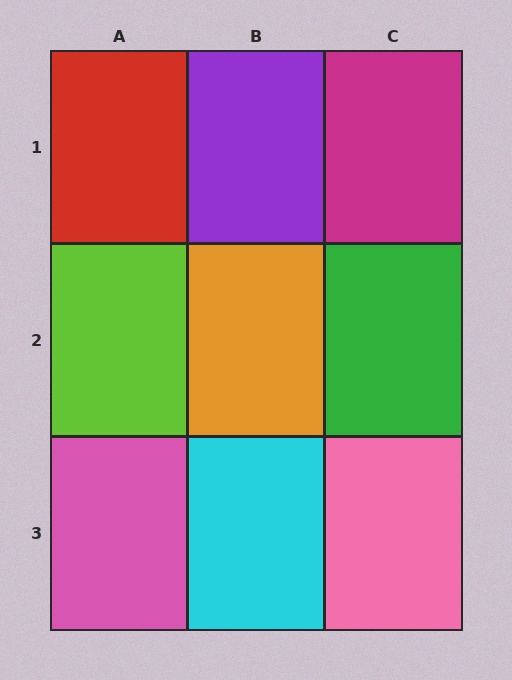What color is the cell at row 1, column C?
Magenta.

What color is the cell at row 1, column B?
Purple.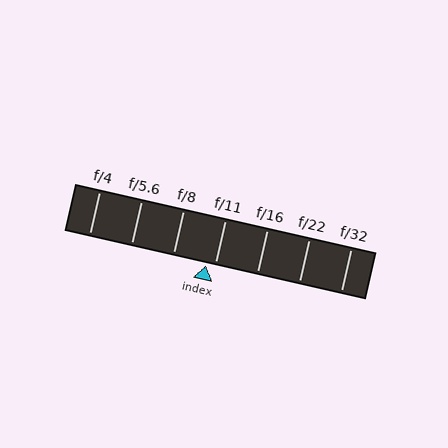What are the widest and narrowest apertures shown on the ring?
The widest aperture shown is f/4 and the narrowest is f/32.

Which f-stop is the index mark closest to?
The index mark is closest to f/11.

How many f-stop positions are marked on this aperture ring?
There are 7 f-stop positions marked.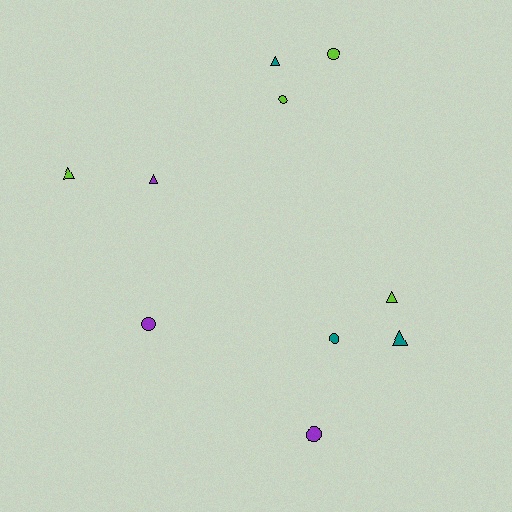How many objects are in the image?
There are 10 objects.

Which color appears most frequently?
Lime, with 4 objects.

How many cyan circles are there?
There are no cyan circles.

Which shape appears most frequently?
Triangle, with 5 objects.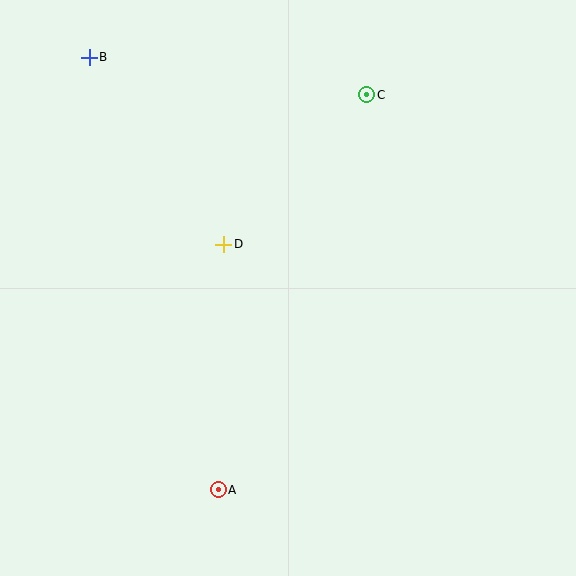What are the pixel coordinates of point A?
Point A is at (218, 490).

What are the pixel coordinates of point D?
Point D is at (224, 244).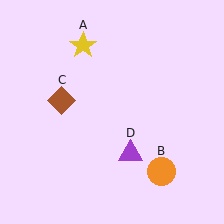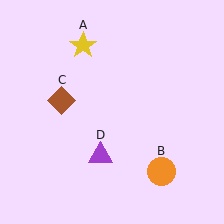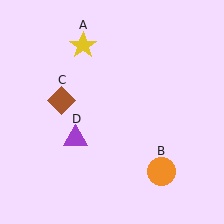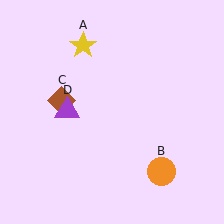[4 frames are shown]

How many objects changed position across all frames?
1 object changed position: purple triangle (object D).